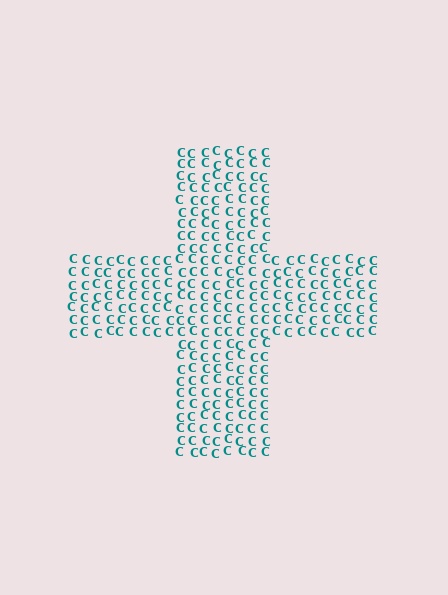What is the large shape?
The large shape is a cross.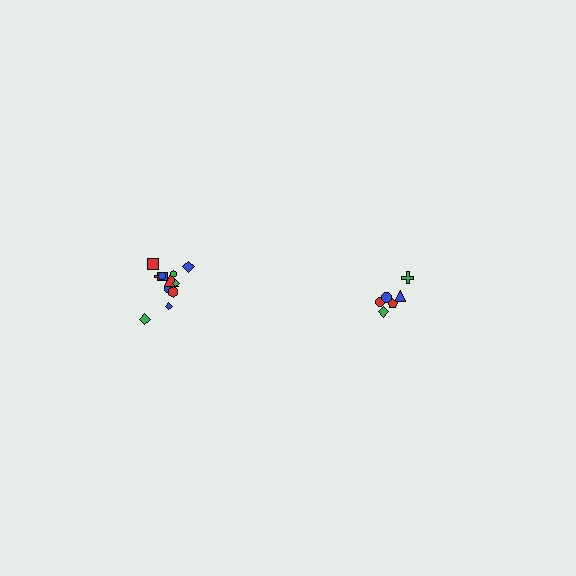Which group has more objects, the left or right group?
The left group.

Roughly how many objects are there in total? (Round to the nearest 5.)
Roughly 20 objects in total.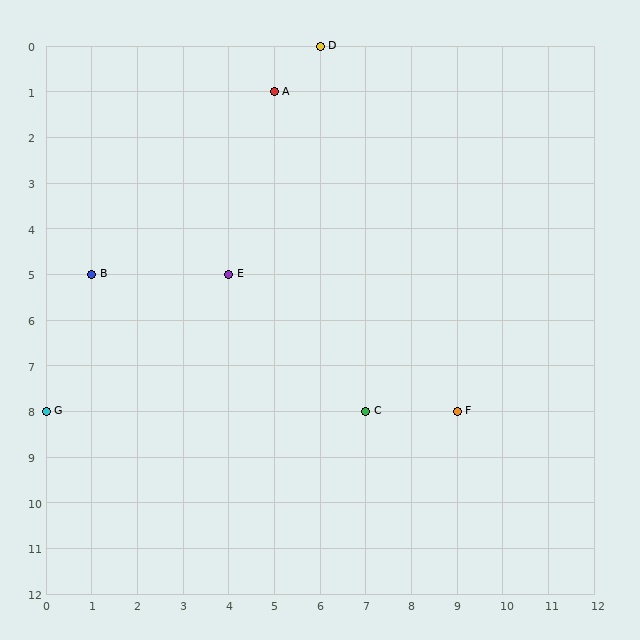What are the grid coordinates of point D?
Point D is at grid coordinates (6, 0).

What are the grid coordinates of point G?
Point G is at grid coordinates (0, 8).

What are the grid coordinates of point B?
Point B is at grid coordinates (1, 5).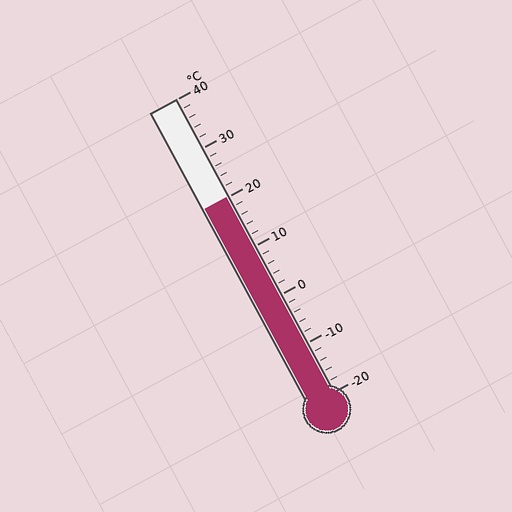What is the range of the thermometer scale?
The thermometer scale ranges from -20°C to 40°C.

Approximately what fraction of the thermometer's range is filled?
The thermometer is filled to approximately 65% of its range.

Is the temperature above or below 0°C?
The temperature is above 0°C.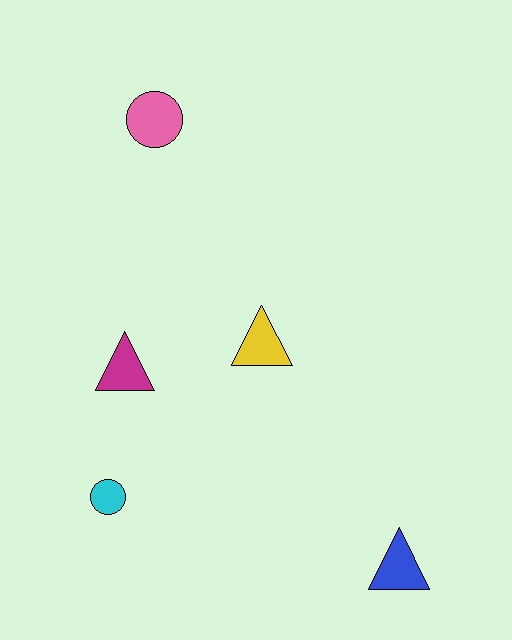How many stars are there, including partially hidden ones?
There are no stars.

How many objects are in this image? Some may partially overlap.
There are 5 objects.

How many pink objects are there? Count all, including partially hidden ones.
There is 1 pink object.